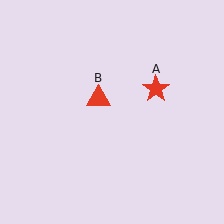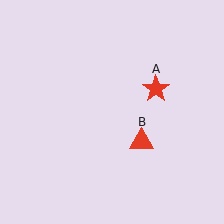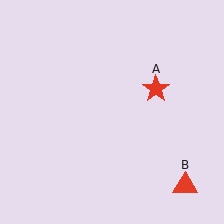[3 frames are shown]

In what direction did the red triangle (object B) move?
The red triangle (object B) moved down and to the right.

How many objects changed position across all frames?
1 object changed position: red triangle (object B).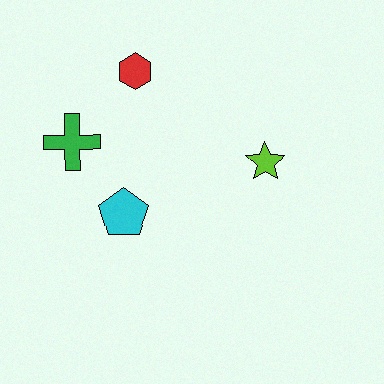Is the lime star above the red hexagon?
No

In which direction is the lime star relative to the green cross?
The lime star is to the right of the green cross.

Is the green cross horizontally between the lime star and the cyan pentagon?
No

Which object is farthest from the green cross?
The lime star is farthest from the green cross.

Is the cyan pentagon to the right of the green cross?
Yes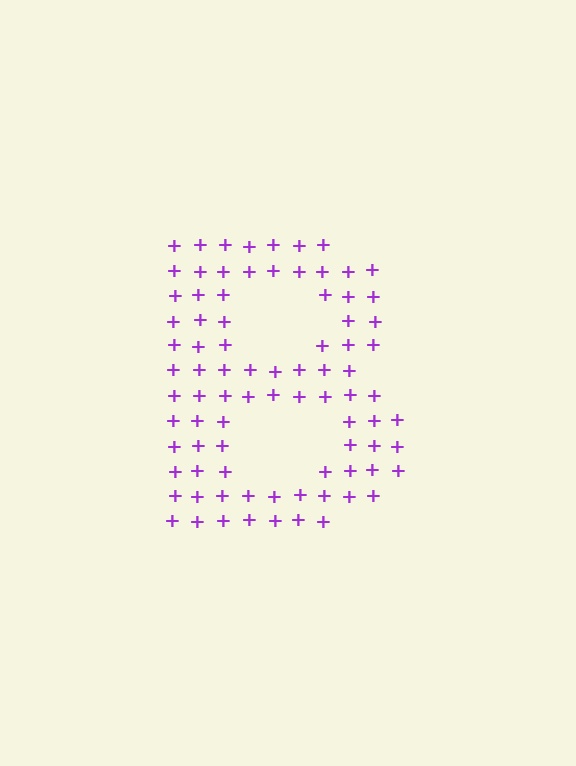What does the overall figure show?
The overall figure shows the letter B.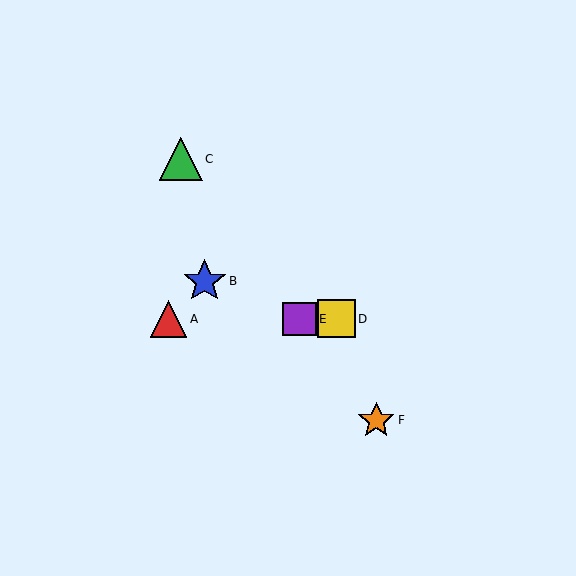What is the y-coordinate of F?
Object F is at y≈420.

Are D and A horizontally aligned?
Yes, both are at y≈319.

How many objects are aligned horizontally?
3 objects (A, D, E) are aligned horizontally.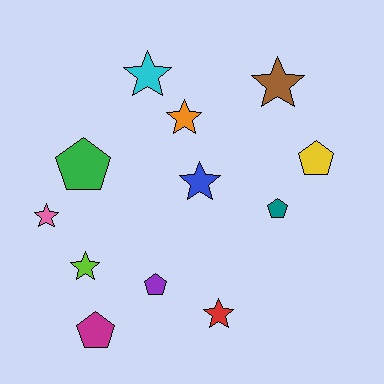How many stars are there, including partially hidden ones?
There are 7 stars.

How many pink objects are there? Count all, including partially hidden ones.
There is 1 pink object.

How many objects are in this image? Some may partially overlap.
There are 12 objects.